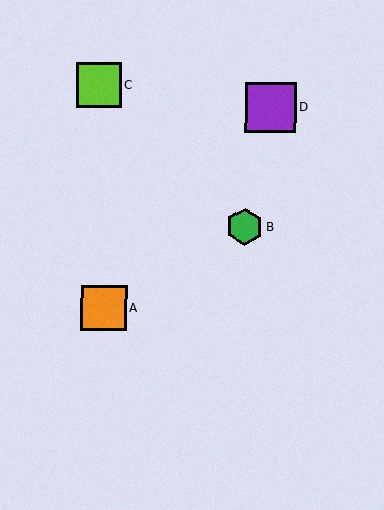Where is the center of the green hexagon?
The center of the green hexagon is at (245, 227).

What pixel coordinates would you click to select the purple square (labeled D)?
Click at (271, 107) to select the purple square D.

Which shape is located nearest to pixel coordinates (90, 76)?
The lime square (labeled C) at (99, 85) is nearest to that location.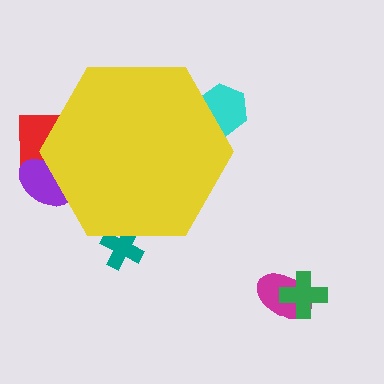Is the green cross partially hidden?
No, the green cross is fully visible.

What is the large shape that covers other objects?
A yellow hexagon.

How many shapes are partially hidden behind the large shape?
4 shapes are partially hidden.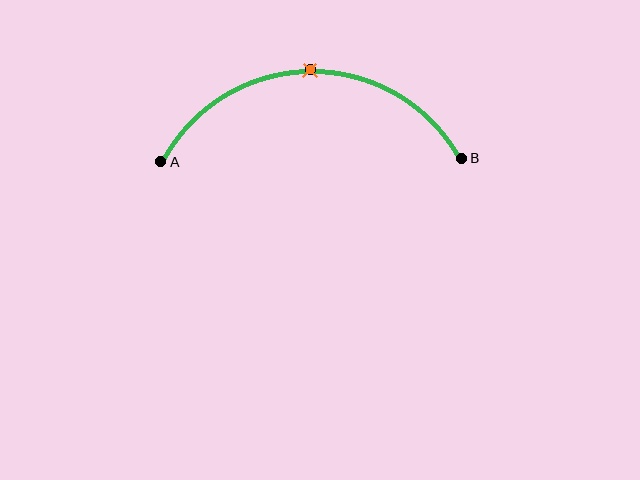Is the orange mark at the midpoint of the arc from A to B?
Yes. The orange mark lies on the arc at equal arc-length from both A and B — it is the arc midpoint.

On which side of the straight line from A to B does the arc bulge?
The arc bulges above the straight line connecting A and B.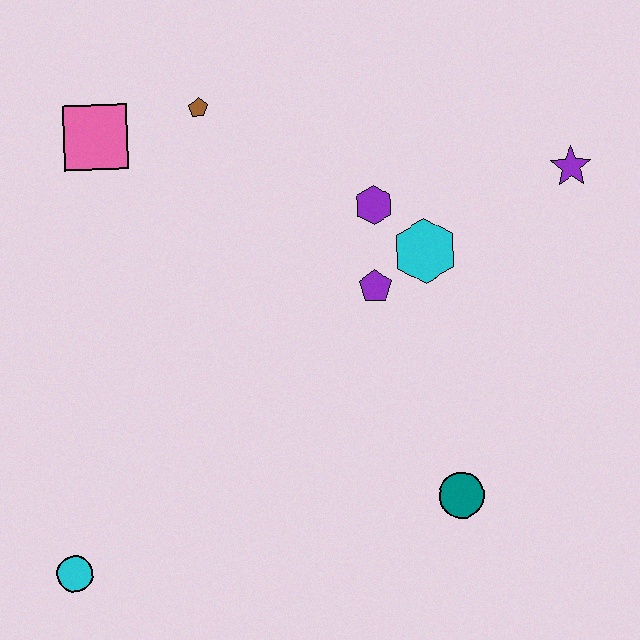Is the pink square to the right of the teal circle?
No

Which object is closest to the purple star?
The cyan hexagon is closest to the purple star.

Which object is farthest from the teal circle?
The pink square is farthest from the teal circle.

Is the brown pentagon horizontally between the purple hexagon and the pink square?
Yes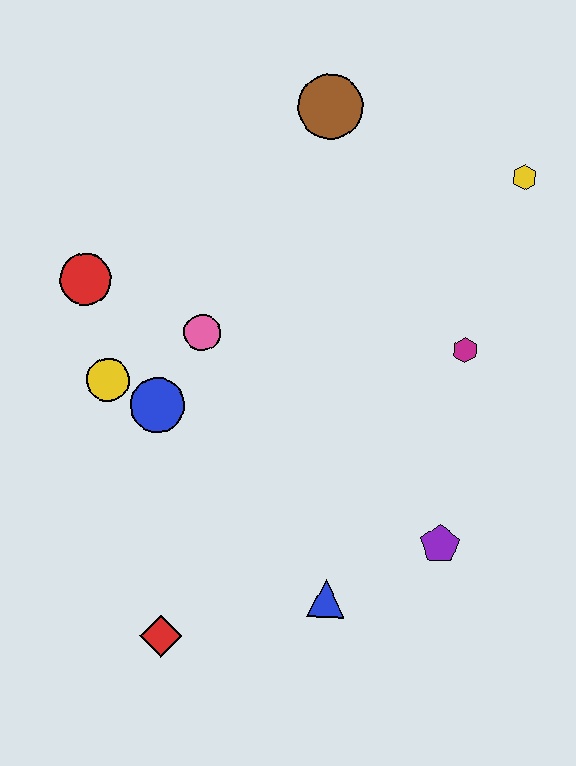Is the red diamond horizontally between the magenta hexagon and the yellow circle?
Yes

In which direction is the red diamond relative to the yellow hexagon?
The red diamond is below the yellow hexagon.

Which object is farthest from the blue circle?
The yellow hexagon is farthest from the blue circle.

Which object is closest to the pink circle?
The blue circle is closest to the pink circle.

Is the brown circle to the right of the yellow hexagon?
No